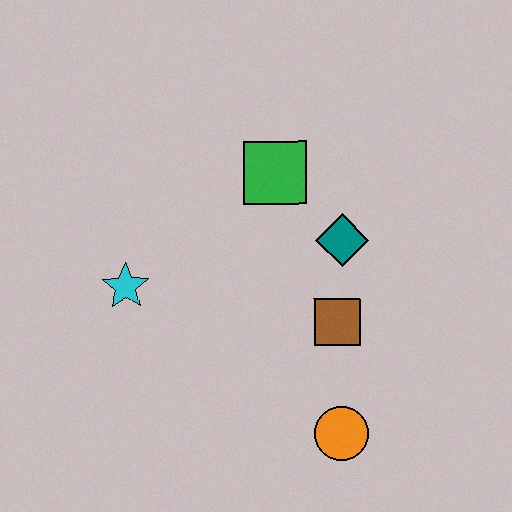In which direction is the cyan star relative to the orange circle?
The cyan star is to the left of the orange circle.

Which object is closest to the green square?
The teal diamond is closest to the green square.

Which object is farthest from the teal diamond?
The cyan star is farthest from the teal diamond.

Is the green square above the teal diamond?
Yes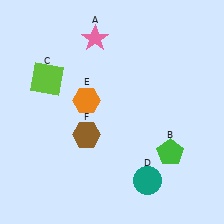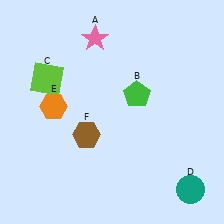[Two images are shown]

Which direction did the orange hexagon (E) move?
The orange hexagon (E) moved left.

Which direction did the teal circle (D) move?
The teal circle (D) moved right.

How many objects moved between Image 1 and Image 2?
3 objects moved between the two images.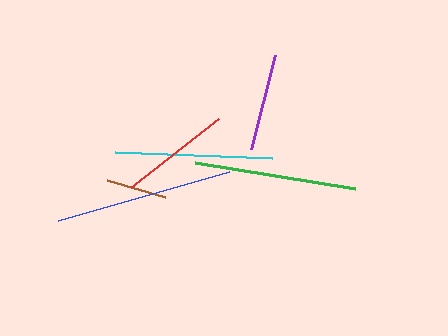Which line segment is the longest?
The blue line is the longest at approximately 178 pixels.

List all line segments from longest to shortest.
From longest to shortest: blue, green, cyan, red, purple, brown.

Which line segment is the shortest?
The brown line is the shortest at approximately 61 pixels.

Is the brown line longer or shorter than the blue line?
The blue line is longer than the brown line.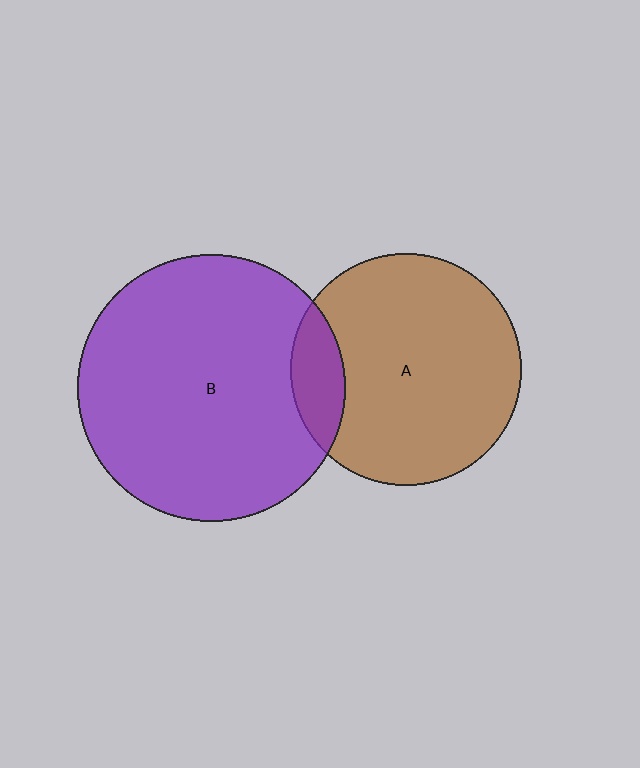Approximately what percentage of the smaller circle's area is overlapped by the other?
Approximately 15%.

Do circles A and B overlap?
Yes.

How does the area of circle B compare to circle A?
Approximately 1.3 times.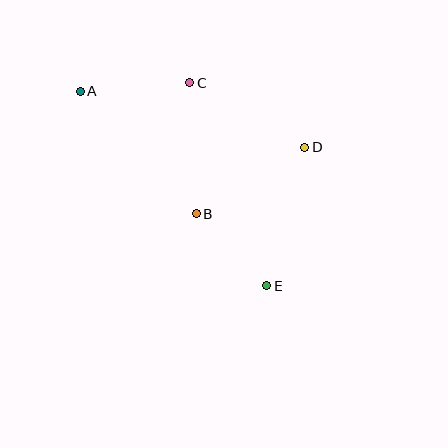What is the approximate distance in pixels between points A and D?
The distance between A and D is approximately 231 pixels.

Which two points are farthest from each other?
Points A and E are farthest from each other.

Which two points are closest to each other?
Points B and E are closest to each other.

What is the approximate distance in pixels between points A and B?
The distance between A and B is approximately 169 pixels.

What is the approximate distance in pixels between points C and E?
The distance between C and E is approximately 217 pixels.